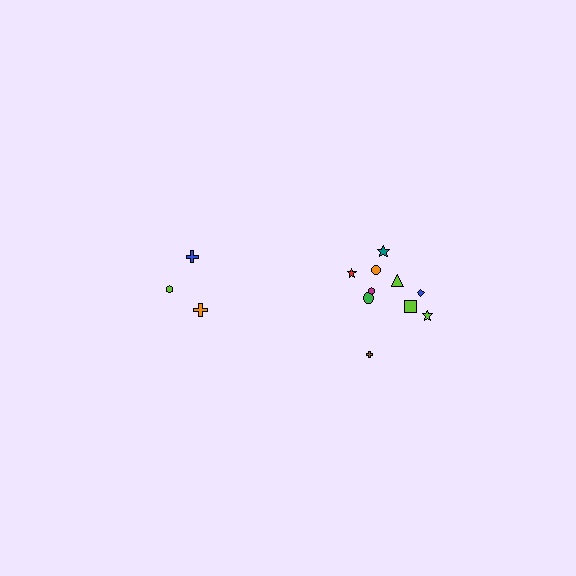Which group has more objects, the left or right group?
The right group.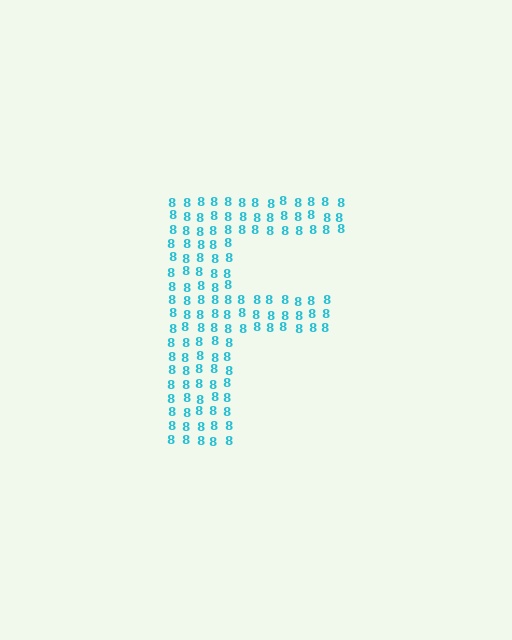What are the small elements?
The small elements are digit 8's.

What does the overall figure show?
The overall figure shows the letter F.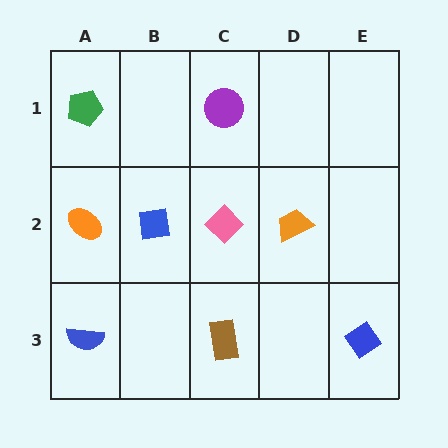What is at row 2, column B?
A blue square.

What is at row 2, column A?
An orange ellipse.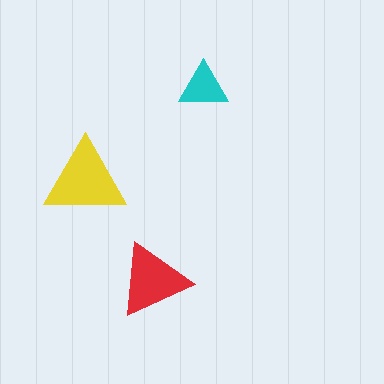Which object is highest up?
The cyan triangle is topmost.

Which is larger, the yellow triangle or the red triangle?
The yellow one.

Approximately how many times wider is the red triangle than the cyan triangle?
About 1.5 times wider.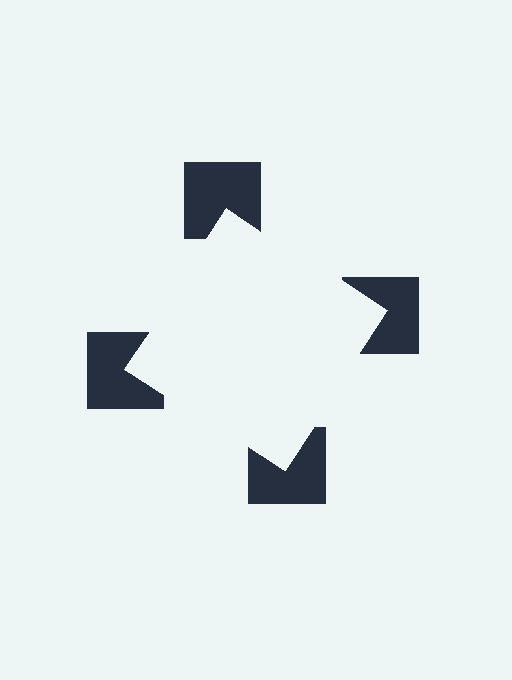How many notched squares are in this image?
There are 4 — one at each vertex of the illusory square.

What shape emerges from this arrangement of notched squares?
An illusory square — its edges are inferred from the aligned wedge cuts in the notched squares, not physically drawn.